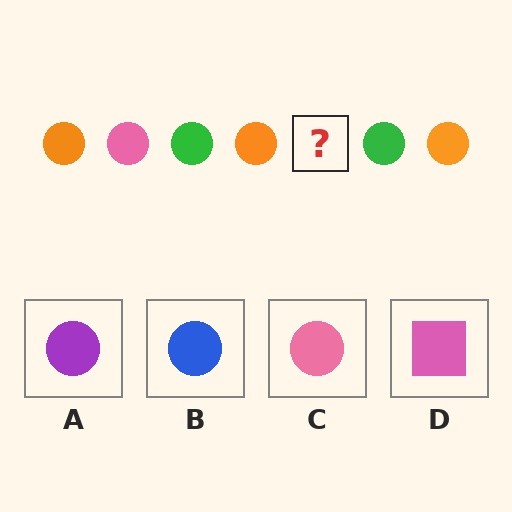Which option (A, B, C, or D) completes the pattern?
C.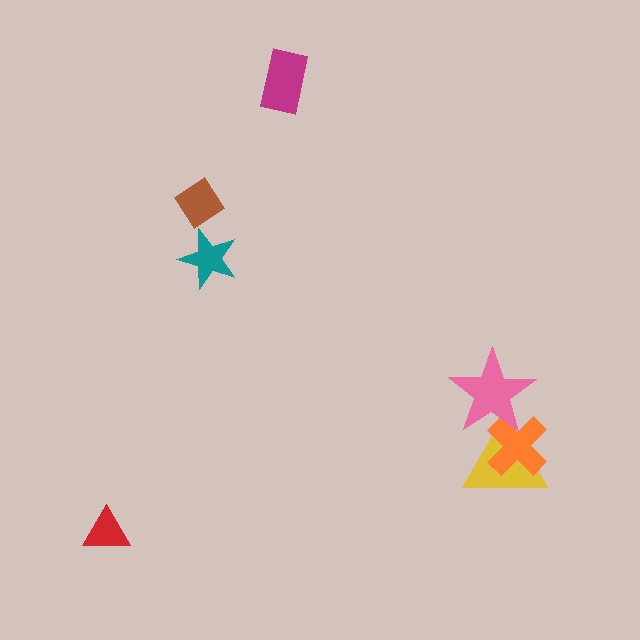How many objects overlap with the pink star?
2 objects overlap with the pink star.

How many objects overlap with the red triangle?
0 objects overlap with the red triangle.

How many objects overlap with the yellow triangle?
2 objects overlap with the yellow triangle.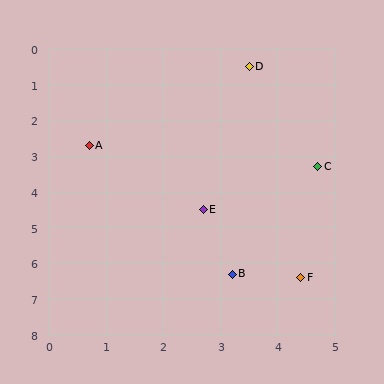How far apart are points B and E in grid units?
Points B and E are about 1.9 grid units apart.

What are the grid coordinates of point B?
Point B is at approximately (3.2, 6.3).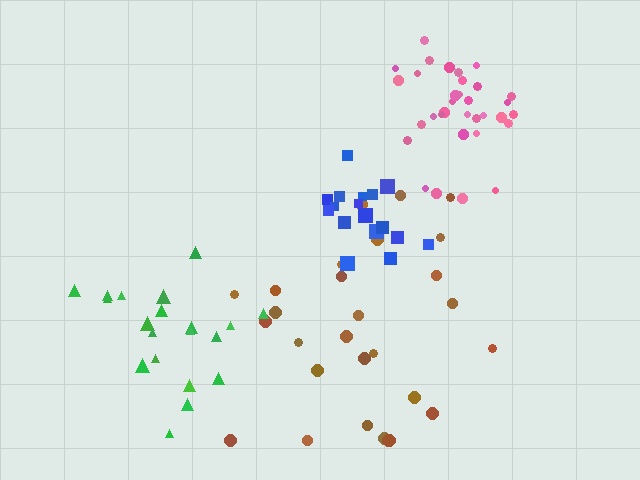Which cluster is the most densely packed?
Pink.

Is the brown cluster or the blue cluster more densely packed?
Blue.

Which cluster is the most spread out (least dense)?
Brown.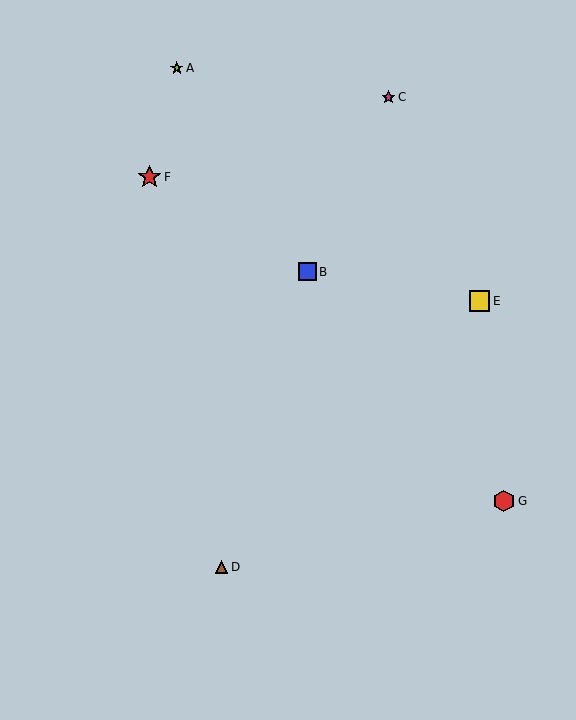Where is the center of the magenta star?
The center of the magenta star is at (389, 97).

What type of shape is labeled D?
Shape D is a brown triangle.